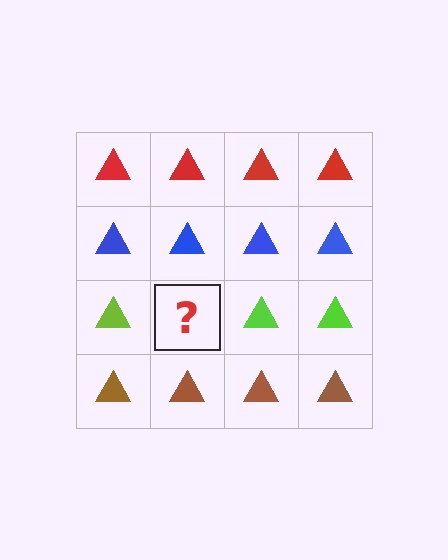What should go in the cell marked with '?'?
The missing cell should contain a lime triangle.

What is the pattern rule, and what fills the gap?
The rule is that each row has a consistent color. The gap should be filled with a lime triangle.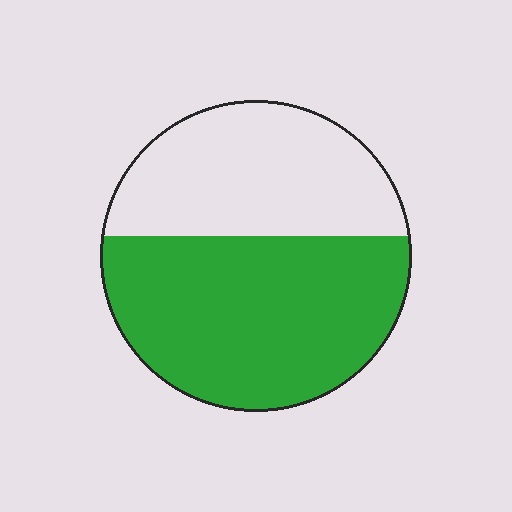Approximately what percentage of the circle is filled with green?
Approximately 60%.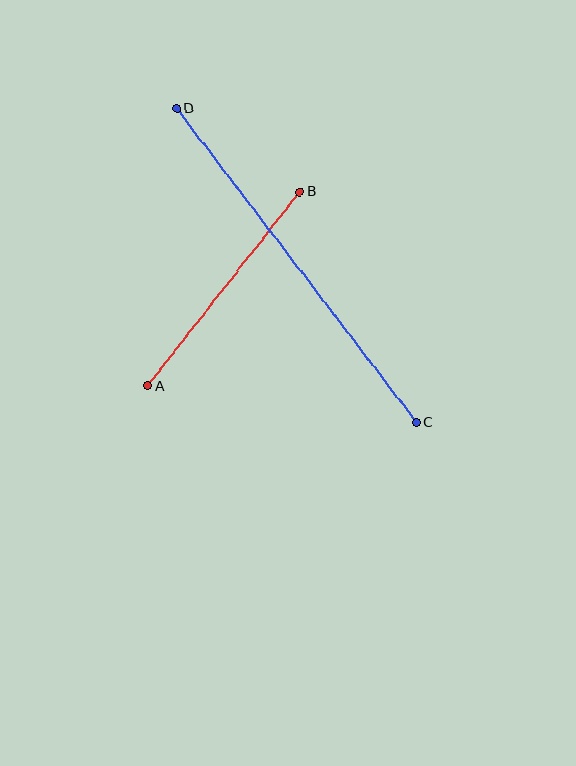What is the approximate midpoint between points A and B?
The midpoint is at approximately (224, 289) pixels.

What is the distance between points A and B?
The distance is approximately 247 pixels.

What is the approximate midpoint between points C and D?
The midpoint is at approximately (297, 265) pixels.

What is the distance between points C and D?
The distance is approximately 395 pixels.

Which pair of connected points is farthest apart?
Points C and D are farthest apart.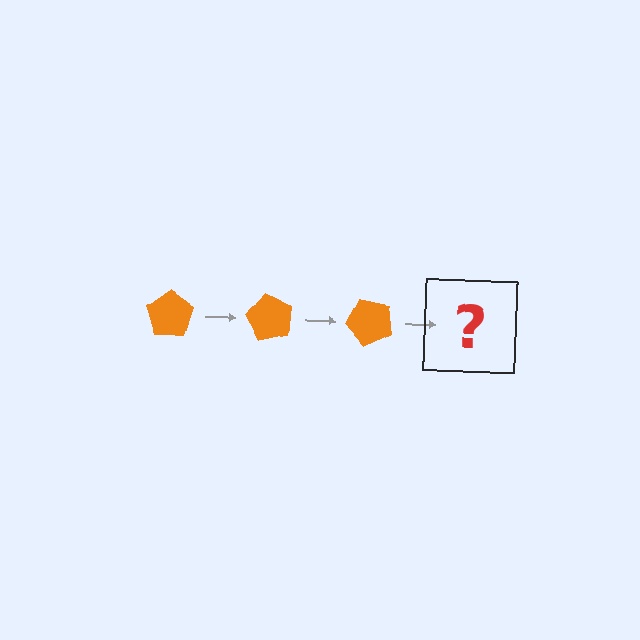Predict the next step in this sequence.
The next step is an orange pentagon rotated 180 degrees.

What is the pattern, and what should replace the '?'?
The pattern is that the pentagon rotates 60 degrees each step. The '?' should be an orange pentagon rotated 180 degrees.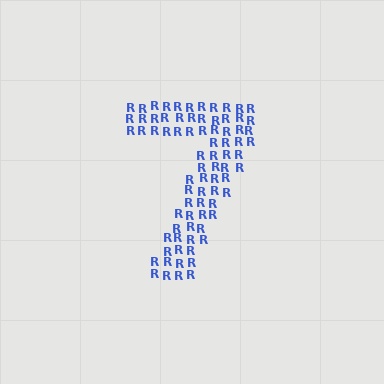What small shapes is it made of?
It is made of small letter R's.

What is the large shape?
The large shape is the digit 7.